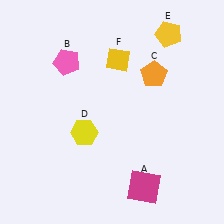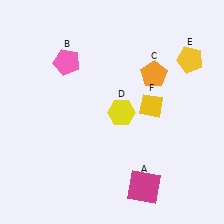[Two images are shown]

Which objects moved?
The objects that moved are: the yellow hexagon (D), the yellow pentagon (E), the yellow diamond (F).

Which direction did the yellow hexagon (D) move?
The yellow hexagon (D) moved right.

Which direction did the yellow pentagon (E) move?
The yellow pentagon (E) moved down.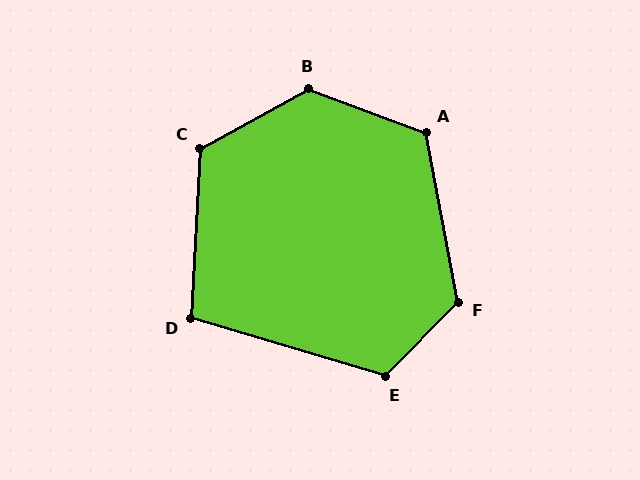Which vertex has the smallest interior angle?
D, at approximately 104 degrees.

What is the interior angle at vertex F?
Approximately 125 degrees (obtuse).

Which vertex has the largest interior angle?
B, at approximately 131 degrees.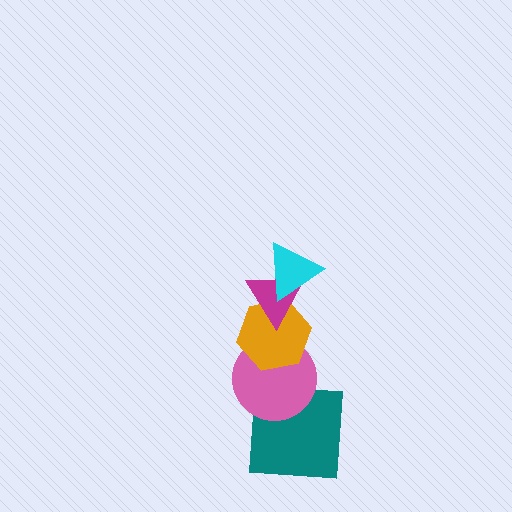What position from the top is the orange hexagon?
The orange hexagon is 3rd from the top.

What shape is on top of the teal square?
The pink circle is on top of the teal square.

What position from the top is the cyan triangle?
The cyan triangle is 1st from the top.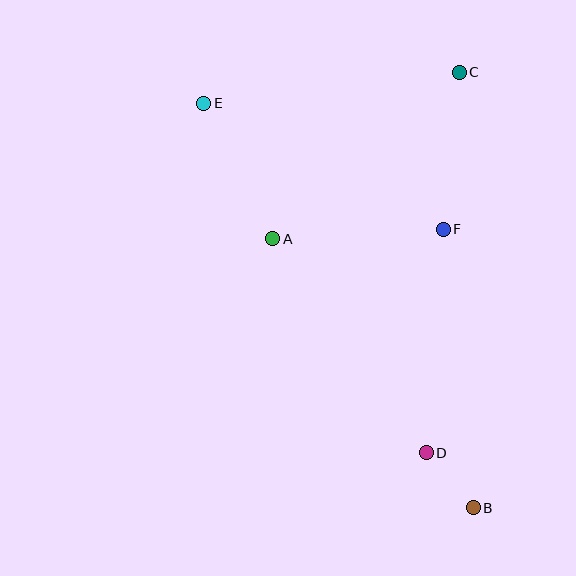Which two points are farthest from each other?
Points B and E are farthest from each other.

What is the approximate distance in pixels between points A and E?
The distance between A and E is approximately 152 pixels.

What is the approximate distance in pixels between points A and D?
The distance between A and D is approximately 264 pixels.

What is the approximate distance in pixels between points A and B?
The distance between A and B is approximately 336 pixels.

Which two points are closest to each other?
Points B and D are closest to each other.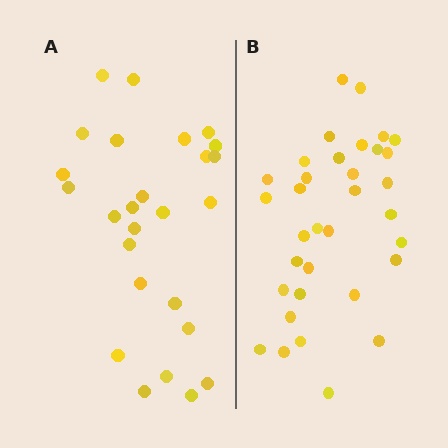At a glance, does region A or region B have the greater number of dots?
Region B (the right region) has more dots.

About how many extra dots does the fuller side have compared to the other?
Region B has roughly 8 or so more dots than region A.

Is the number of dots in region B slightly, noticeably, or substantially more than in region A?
Region B has noticeably more, but not dramatically so. The ratio is roughly 1.3 to 1.